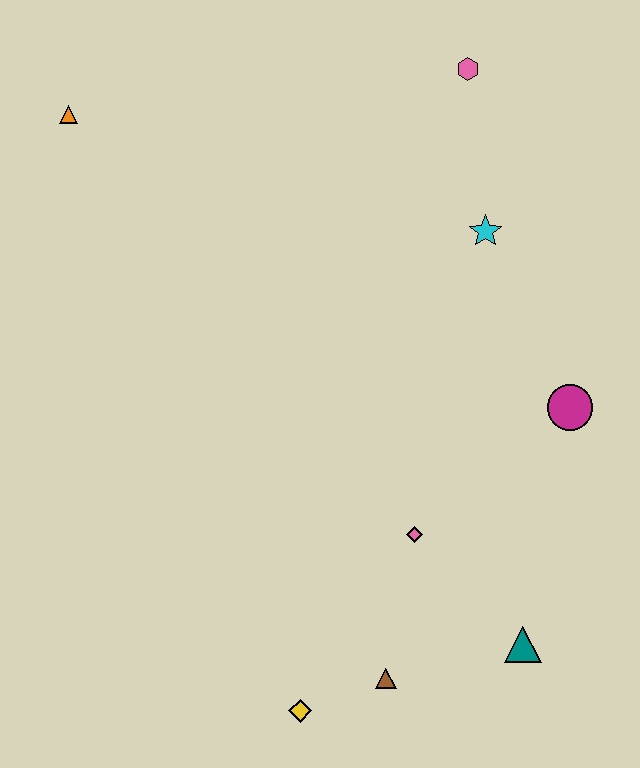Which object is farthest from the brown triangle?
The orange triangle is farthest from the brown triangle.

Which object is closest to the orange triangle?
The pink hexagon is closest to the orange triangle.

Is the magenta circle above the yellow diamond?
Yes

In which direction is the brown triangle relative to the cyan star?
The brown triangle is below the cyan star.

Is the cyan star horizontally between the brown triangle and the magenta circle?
Yes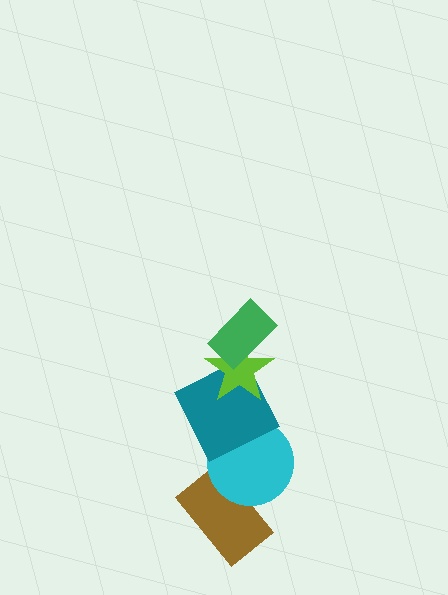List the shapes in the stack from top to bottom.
From top to bottom: the green rectangle, the lime star, the teal square, the cyan circle, the brown rectangle.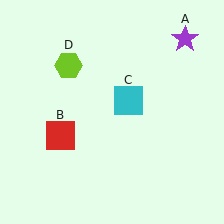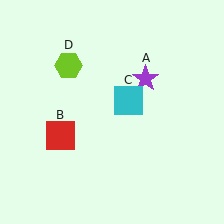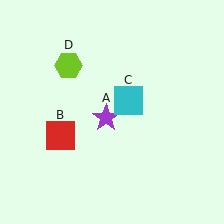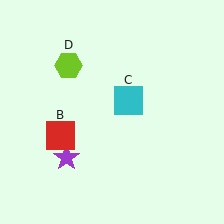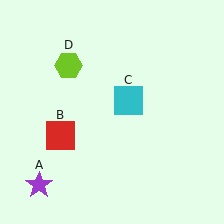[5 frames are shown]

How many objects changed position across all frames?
1 object changed position: purple star (object A).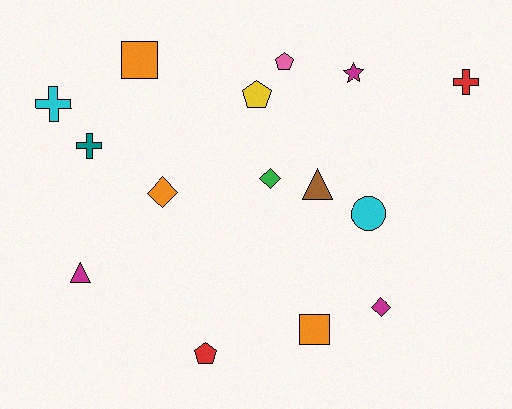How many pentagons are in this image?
There are 3 pentagons.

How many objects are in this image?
There are 15 objects.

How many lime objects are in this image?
There are no lime objects.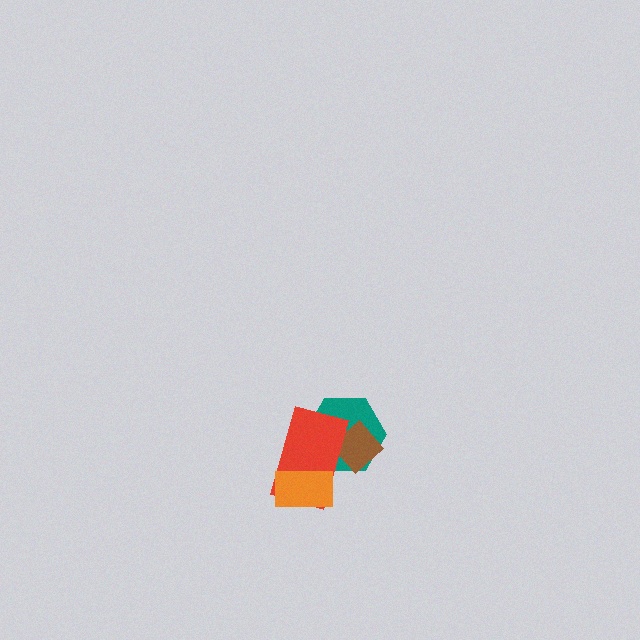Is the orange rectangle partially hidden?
No, no other shape covers it.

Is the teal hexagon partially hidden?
Yes, it is partially covered by another shape.